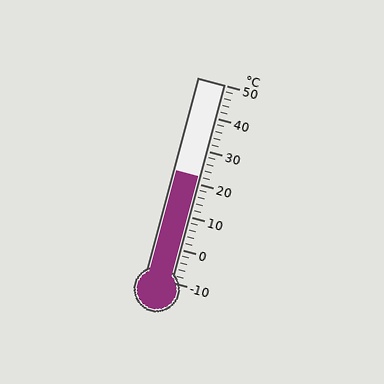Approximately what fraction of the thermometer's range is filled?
The thermometer is filled to approximately 55% of its range.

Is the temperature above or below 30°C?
The temperature is below 30°C.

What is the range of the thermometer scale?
The thermometer scale ranges from -10°C to 50°C.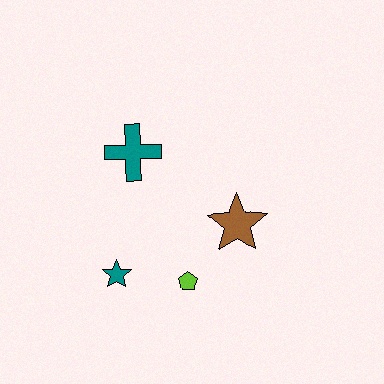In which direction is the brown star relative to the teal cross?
The brown star is to the right of the teal cross.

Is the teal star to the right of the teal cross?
No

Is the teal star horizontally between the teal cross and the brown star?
No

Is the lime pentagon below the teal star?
Yes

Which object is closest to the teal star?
The lime pentagon is closest to the teal star.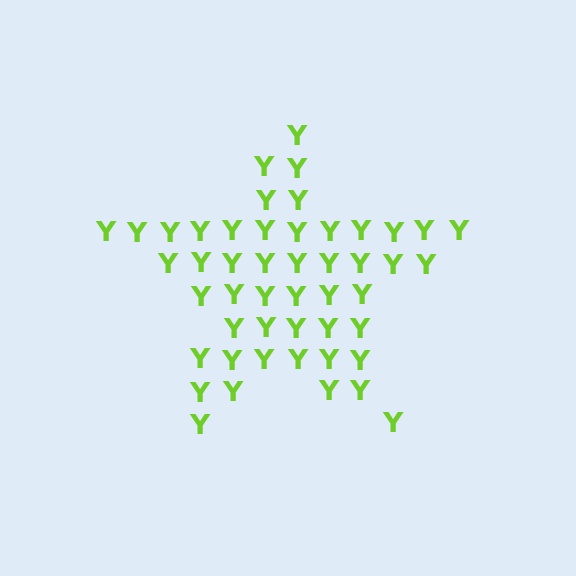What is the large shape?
The large shape is a star.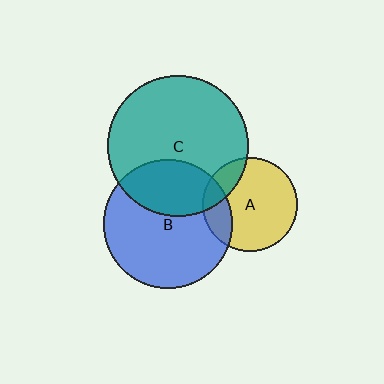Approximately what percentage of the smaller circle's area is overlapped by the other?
Approximately 20%.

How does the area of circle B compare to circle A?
Approximately 1.9 times.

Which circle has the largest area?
Circle C (teal).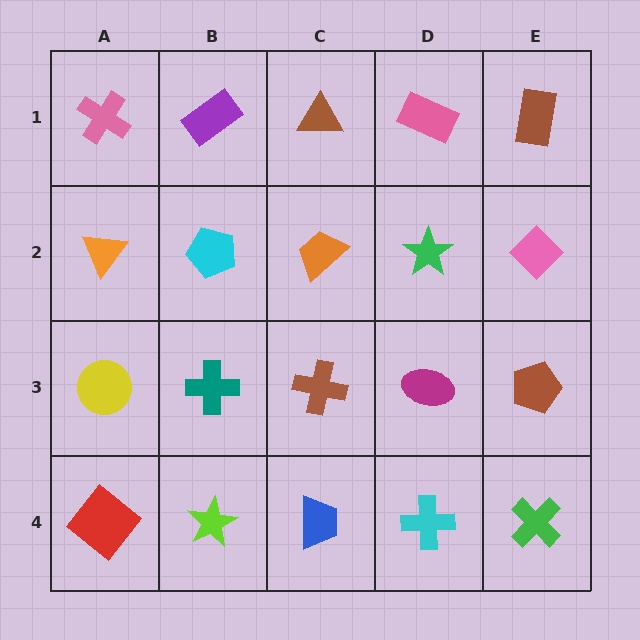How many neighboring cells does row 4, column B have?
3.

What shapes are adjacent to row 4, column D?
A magenta ellipse (row 3, column D), a blue trapezoid (row 4, column C), a green cross (row 4, column E).